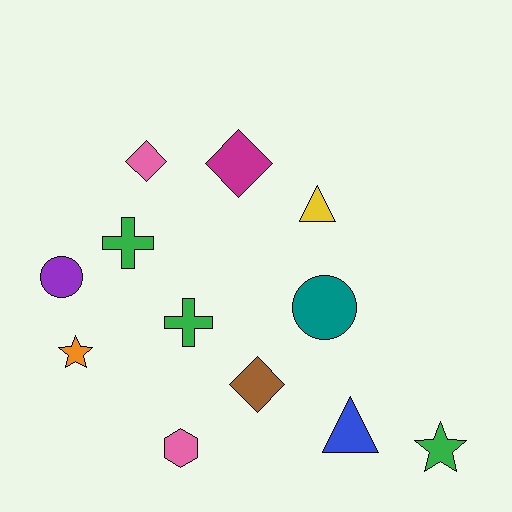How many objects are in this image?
There are 12 objects.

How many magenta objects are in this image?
There is 1 magenta object.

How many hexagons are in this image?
There is 1 hexagon.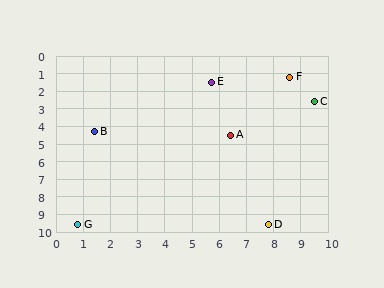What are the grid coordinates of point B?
Point B is at approximately (1.4, 4.3).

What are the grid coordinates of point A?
Point A is at approximately (6.4, 4.5).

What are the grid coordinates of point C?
Point C is at approximately (9.5, 2.6).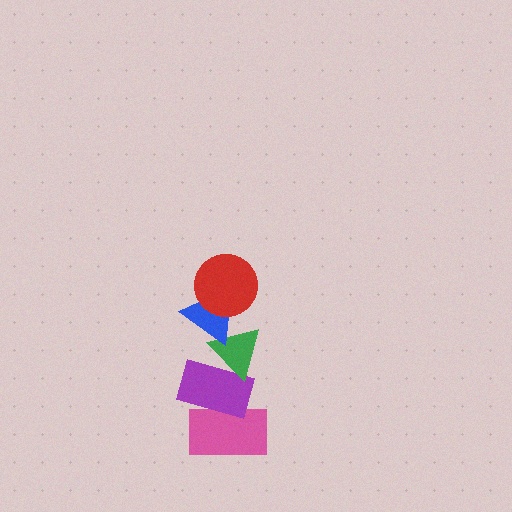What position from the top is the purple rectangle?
The purple rectangle is 4th from the top.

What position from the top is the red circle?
The red circle is 1st from the top.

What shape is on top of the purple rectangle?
The green triangle is on top of the purple rectangle.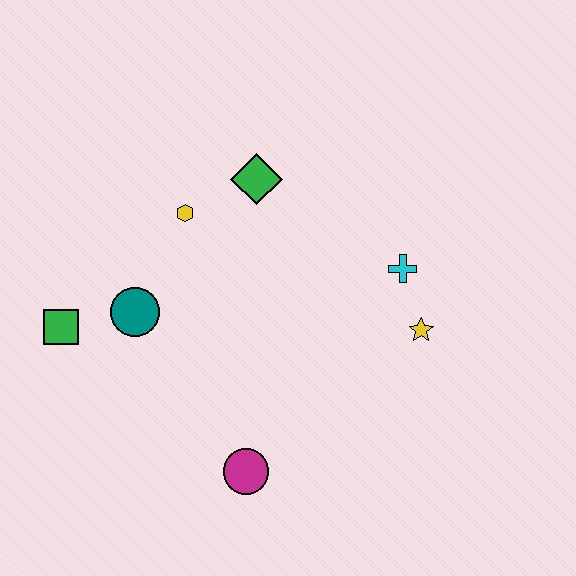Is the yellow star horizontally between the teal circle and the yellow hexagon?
No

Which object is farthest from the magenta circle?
The green diamond is farthest from the magenta circle.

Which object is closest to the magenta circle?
The teal circle is closest to the magenta circle.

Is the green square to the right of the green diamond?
No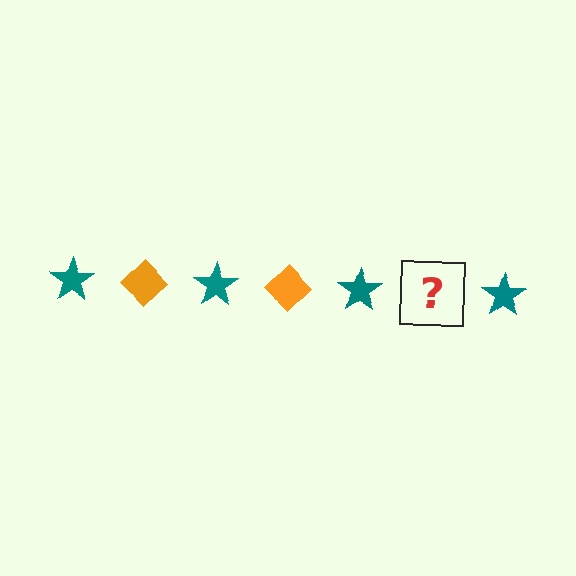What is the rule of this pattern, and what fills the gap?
The rule is that the pattern alternates between teal star and orange diamond. The gap should be filled with an orange diamond.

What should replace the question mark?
The question mark should be replaced with an orange diamond.